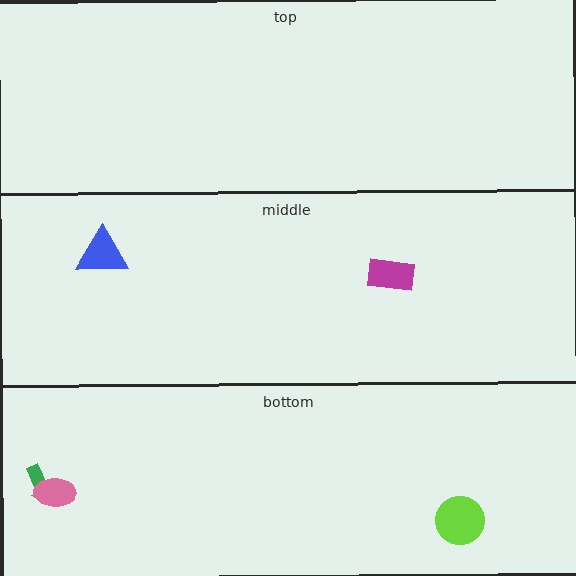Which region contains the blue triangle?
The middle region.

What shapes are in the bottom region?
The green arrow, the pink ellipse, the lime circle.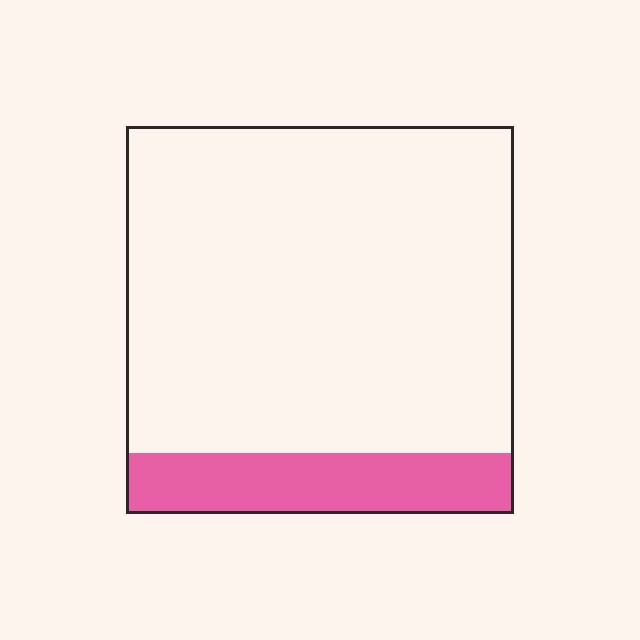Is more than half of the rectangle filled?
No.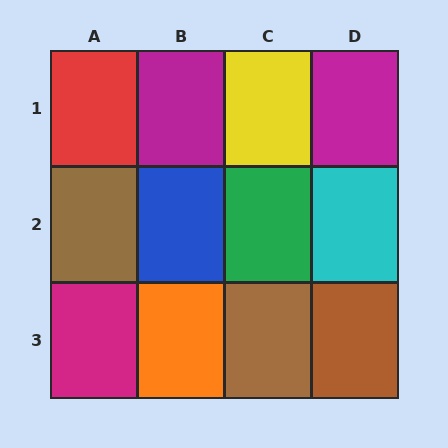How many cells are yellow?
1 cell is yellow.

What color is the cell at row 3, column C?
Brown.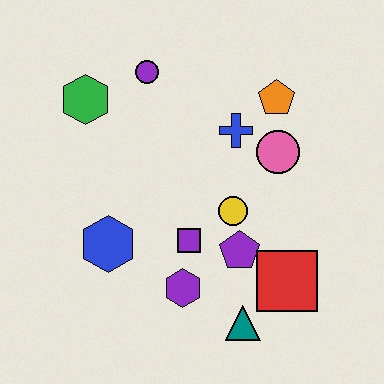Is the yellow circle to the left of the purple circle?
No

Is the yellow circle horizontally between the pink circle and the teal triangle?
No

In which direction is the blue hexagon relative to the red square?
The blue hexagon is to the left of the red square.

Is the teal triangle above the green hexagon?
No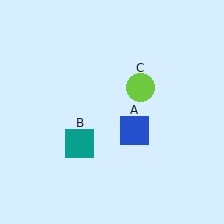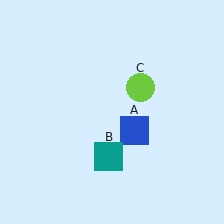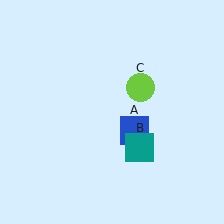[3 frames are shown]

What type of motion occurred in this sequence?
The teal square (object B) rotated counterclockwise around the center of the scene.